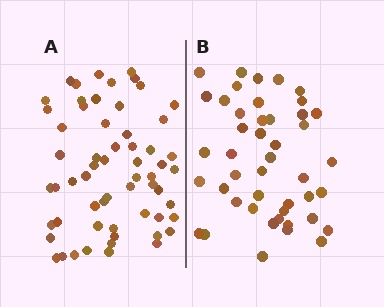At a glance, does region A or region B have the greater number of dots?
Region A (the left region) has more dots.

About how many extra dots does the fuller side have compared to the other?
Region A has approximately 15 more dots than region B.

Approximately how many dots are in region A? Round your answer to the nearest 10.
About 60 dots.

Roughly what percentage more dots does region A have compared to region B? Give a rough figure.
About 35% more.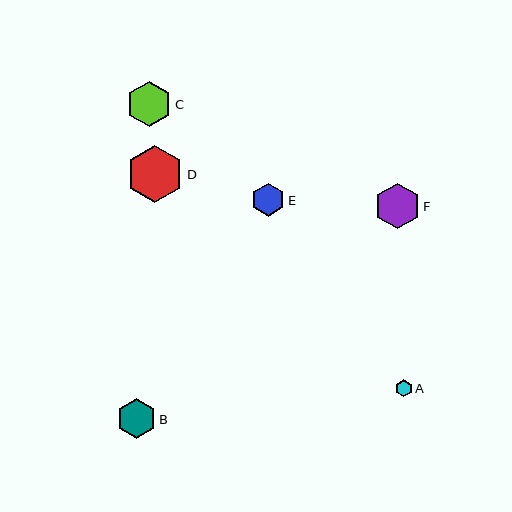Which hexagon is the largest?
Hexagon D is the largest with a size of approximately 57 pixels.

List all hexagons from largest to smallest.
From largest to smallest: D, F, C, B, E, A.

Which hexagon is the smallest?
Hexagon A is the smallest with a size of approximately 17 pixels.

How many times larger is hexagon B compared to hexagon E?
Hexagon B is approximately 1.2 times the size of hexagon E.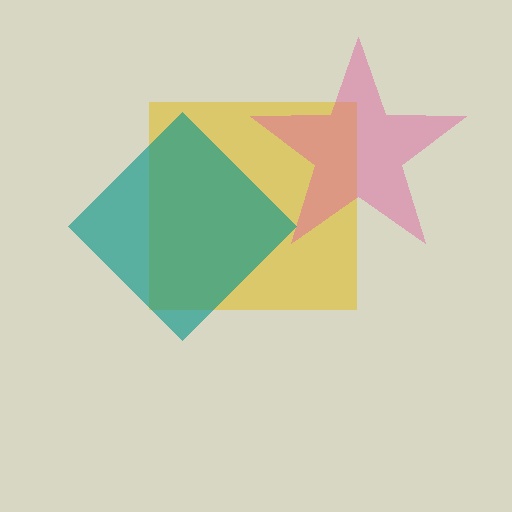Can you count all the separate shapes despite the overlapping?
Yes, there are 3 separate shapes.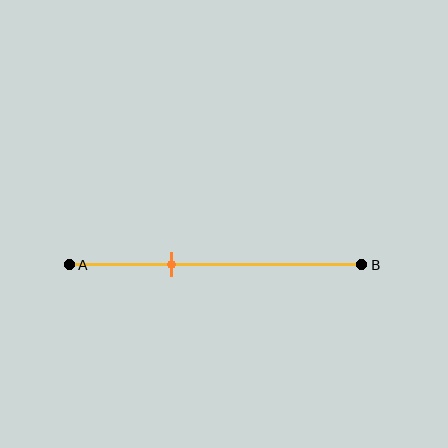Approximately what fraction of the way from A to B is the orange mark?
The orange mark is approximately 35% of the way from A to B.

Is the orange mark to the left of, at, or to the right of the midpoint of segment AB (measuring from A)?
The orange mark is to the left of the midpoint of segment AB.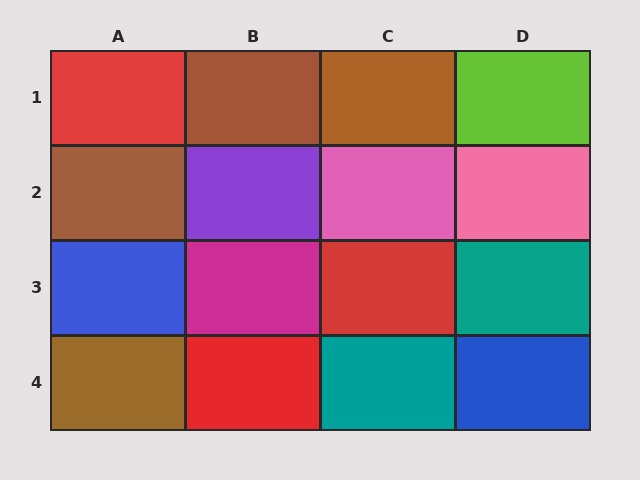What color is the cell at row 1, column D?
Lime.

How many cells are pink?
2 cells are pink.